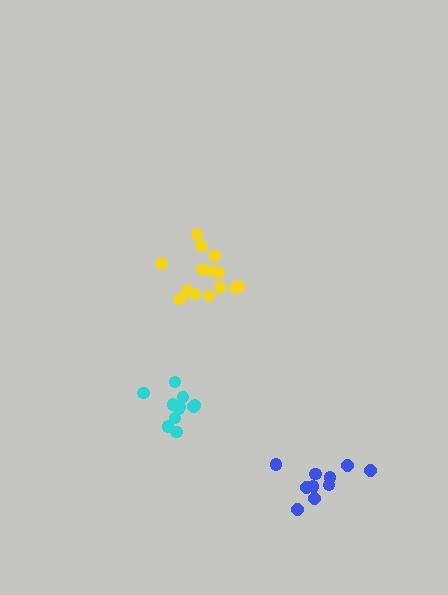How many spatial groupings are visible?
There are 3 spatial groupings.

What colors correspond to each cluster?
The clusters are colored: cyan, blue, yellow.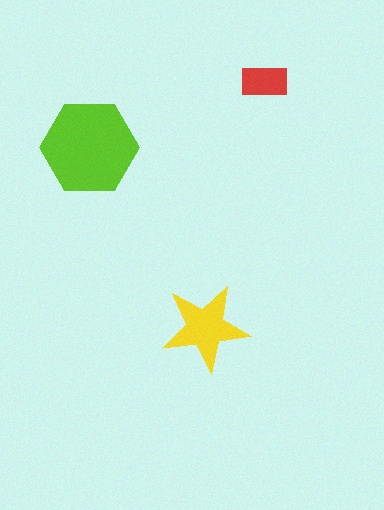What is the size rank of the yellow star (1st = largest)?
2nd.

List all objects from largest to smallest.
The lime hexagon, the yellow star, the red rectangle.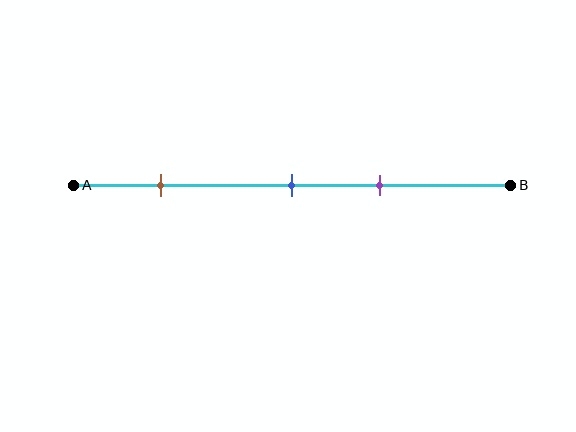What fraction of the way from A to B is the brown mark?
The brown mark is approximately 20% (0.2) of the way from A to B.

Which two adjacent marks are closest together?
The blue and purple marks are the closest adjacent pair.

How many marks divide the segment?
There are 3 marks dividing the segment.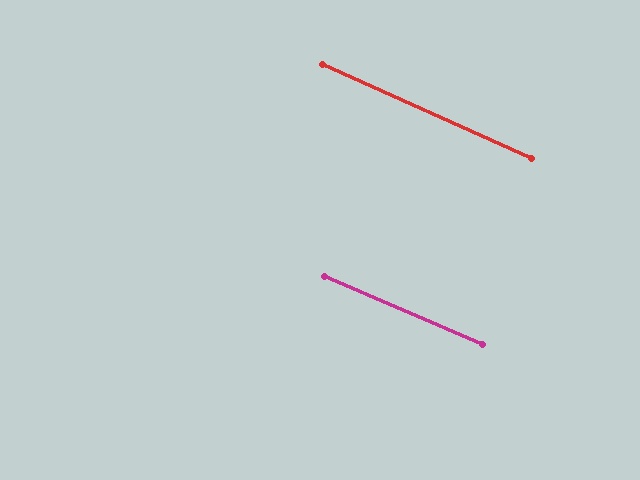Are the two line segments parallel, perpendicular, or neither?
Parallel — their directions differ by only 0.9°.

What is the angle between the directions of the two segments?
Approximately 1 degree.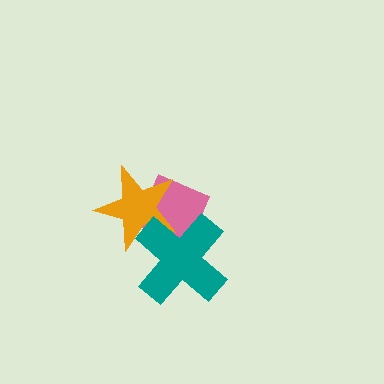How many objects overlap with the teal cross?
2 objects overlap with the teal cross.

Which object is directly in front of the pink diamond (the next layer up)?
The orange star is directly in front of the pink diamond.